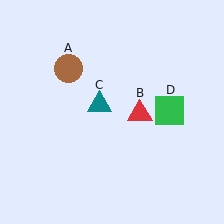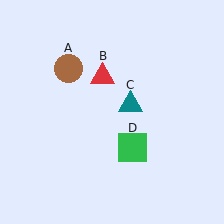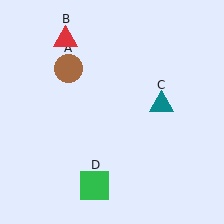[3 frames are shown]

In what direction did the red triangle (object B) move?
The red triangle (object B) moved up and to the left.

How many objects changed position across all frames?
3 objects changed position: red triangle (object B), teal triangle (object C), green square (object D).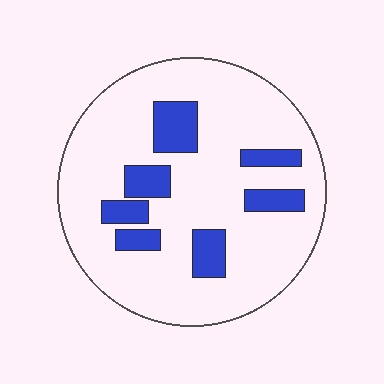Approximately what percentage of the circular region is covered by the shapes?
Approximately 20%.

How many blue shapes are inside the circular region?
7.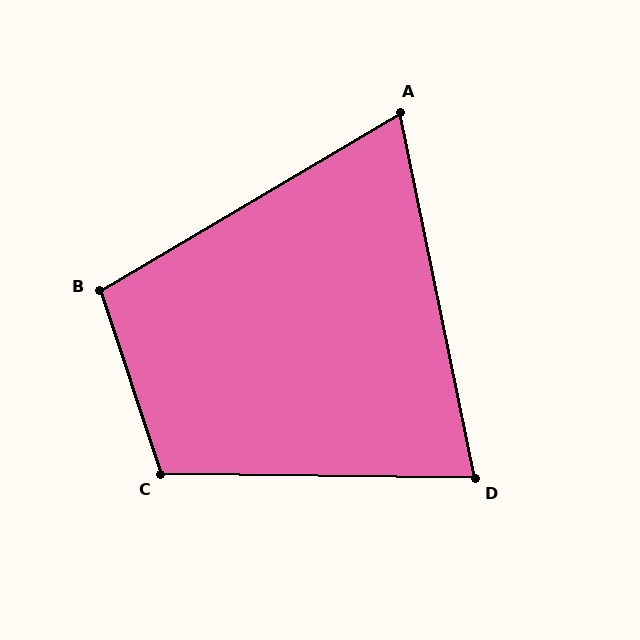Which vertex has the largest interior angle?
C, at approximately 109 degrees.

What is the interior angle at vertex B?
Approximately 102 degrees (obtuse).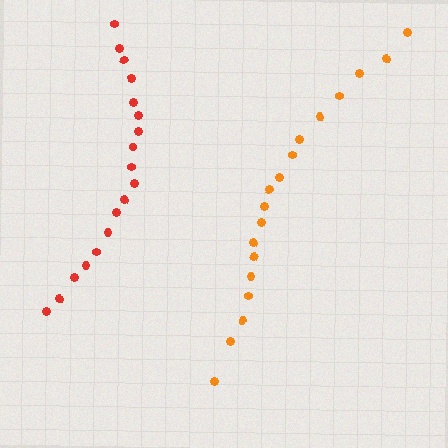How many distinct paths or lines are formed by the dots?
There are 2 distinct paths.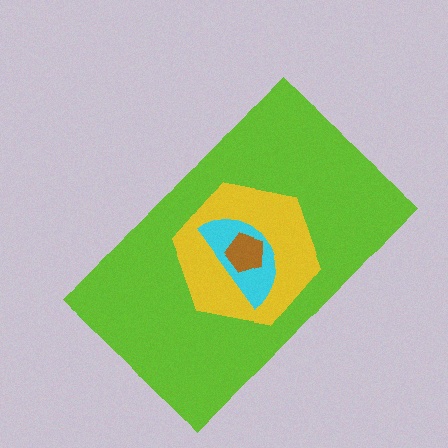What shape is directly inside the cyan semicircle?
The brown pentagon.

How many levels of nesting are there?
4.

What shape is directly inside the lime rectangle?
The yellow hexagon.